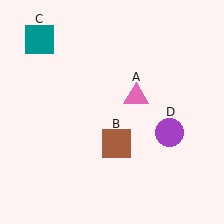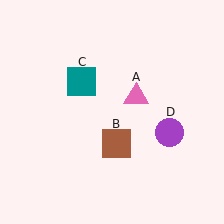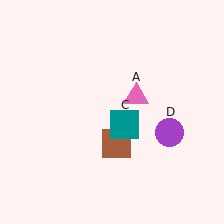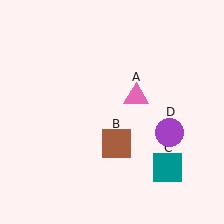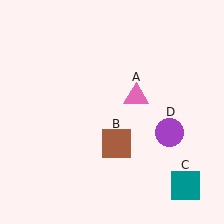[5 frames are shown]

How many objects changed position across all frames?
1 object changed position: teal square (object C).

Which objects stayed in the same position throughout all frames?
Pink triangle (object A) and brown square (object B) and purple circle (object D) remained stationary.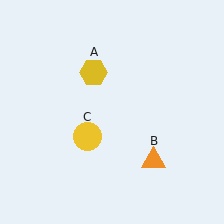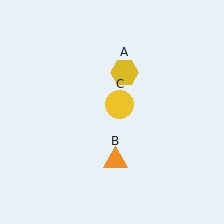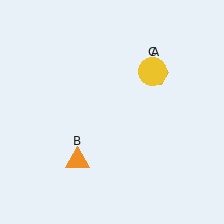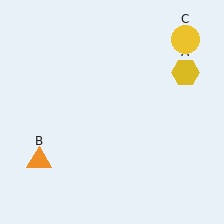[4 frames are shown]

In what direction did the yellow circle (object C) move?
The yellow circle (object C) moved up and to the right.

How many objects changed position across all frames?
3 objects changed position: yellow hexagon (object A), orange triangle (object B), yellow circle (object C).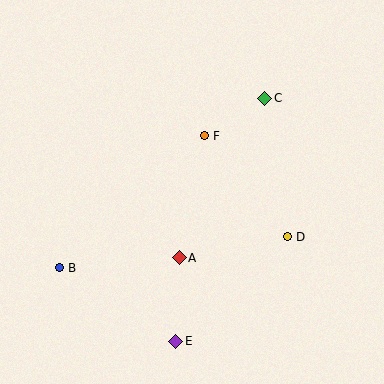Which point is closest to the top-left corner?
Point F is closest to the top-left corner.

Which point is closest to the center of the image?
Point F at (204, 136) is closest to the center.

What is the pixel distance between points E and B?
The distance between E and B is 138 pixels.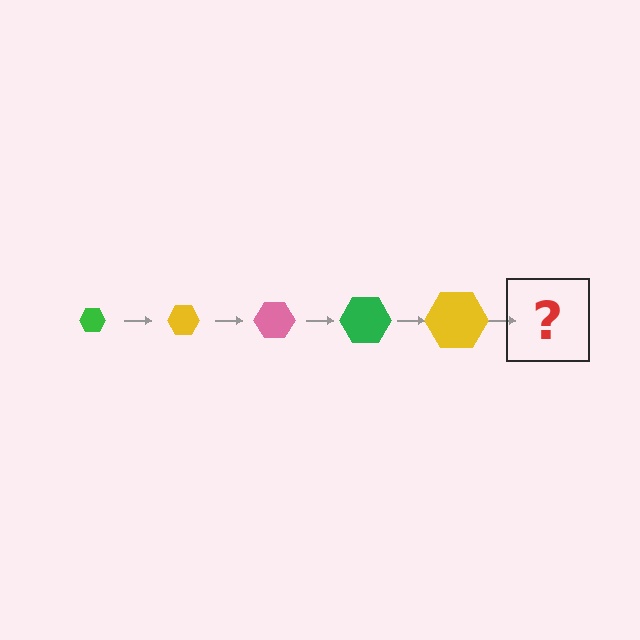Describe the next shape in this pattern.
It should be a pink hexagon, larger than the previous one.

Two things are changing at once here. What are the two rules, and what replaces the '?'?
The two rules are that the hexagon grows larger each step and the color cycles through green, yellow, and pink. The '?' should be a pink hexagon, larger than the previous one.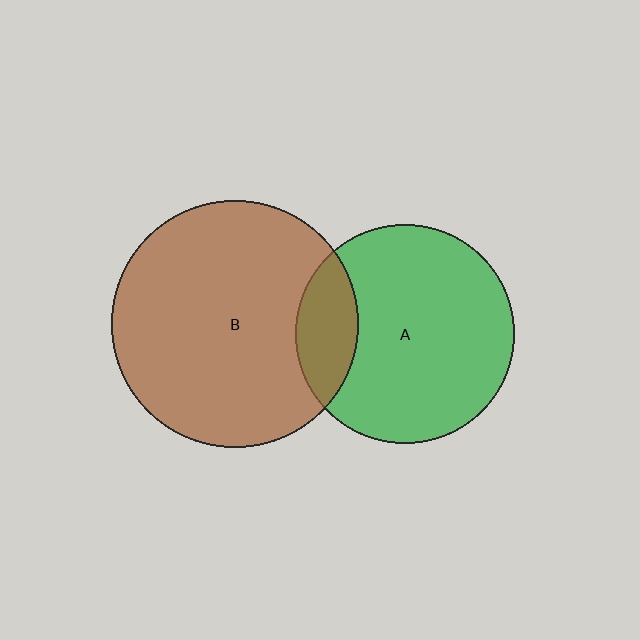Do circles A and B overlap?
Yes.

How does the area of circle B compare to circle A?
Approximately 1.3 times.